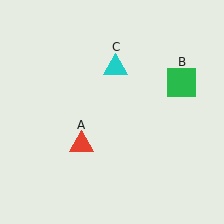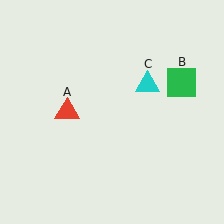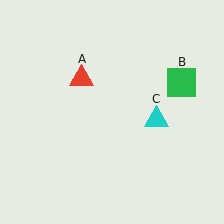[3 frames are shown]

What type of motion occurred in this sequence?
The red triangle (object A), cyan triangle (object C) rotated clockwise around the center of the scene.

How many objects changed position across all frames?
2 objects changed position: red triangle (object A), cyan triangle (object C).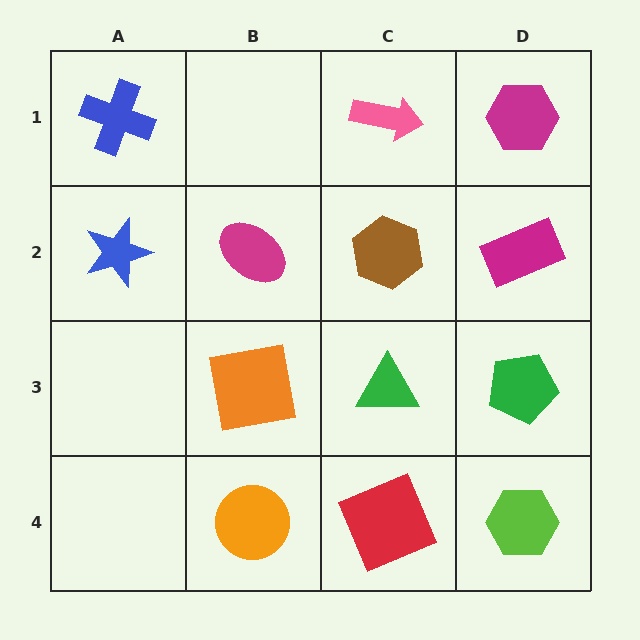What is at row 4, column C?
A red square.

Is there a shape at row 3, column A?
No, that cell is empty.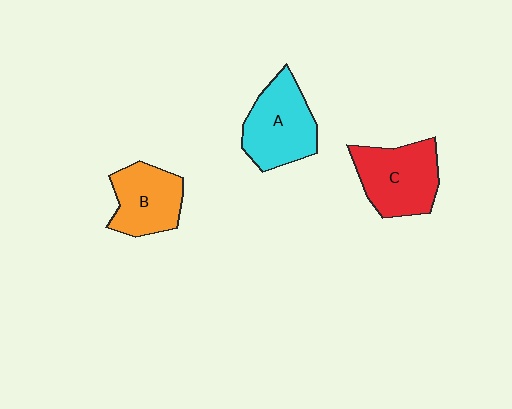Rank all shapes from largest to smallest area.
From largest to smallest: C (red), A (cyan), B (orange).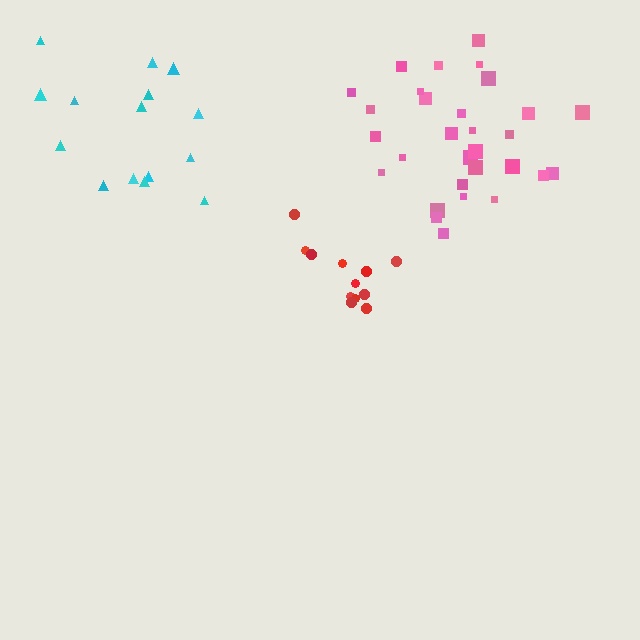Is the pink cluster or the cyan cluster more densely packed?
Pink.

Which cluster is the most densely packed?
Pink.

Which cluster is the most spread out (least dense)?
Cyan.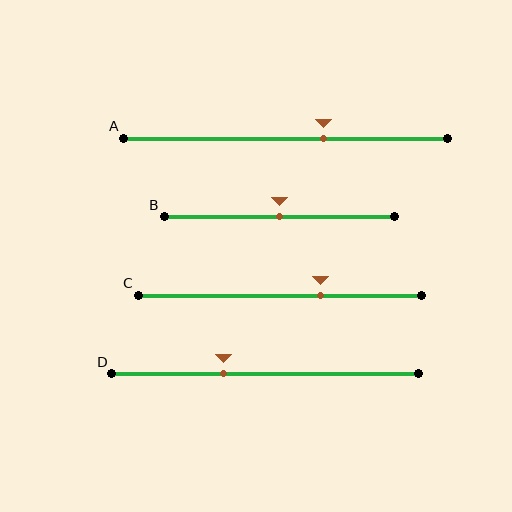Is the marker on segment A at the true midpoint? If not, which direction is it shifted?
No, the marker on segment A is shifted to the right by about 12% of the segment length.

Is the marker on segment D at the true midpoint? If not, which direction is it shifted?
No, the marker on segment D is shifted to the left by about 14% of the segment length.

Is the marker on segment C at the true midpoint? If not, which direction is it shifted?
No, the marker on segment C is shifted to the right by about 14% of the segment length.